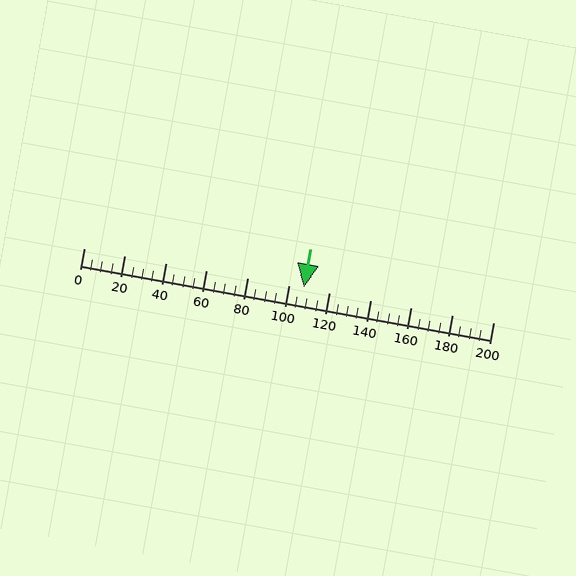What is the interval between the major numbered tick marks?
The major tick marks are spaced 20 units apart.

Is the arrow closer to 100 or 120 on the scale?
The arrow is closer to 100.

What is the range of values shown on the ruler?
The ruler shows values from 0 to 200.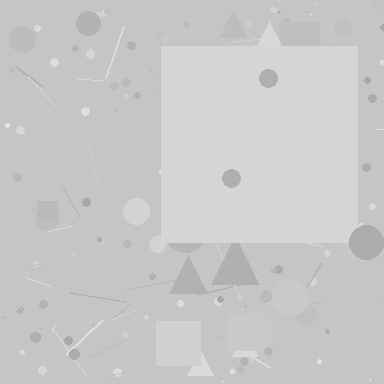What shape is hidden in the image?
A square is hidden in the image.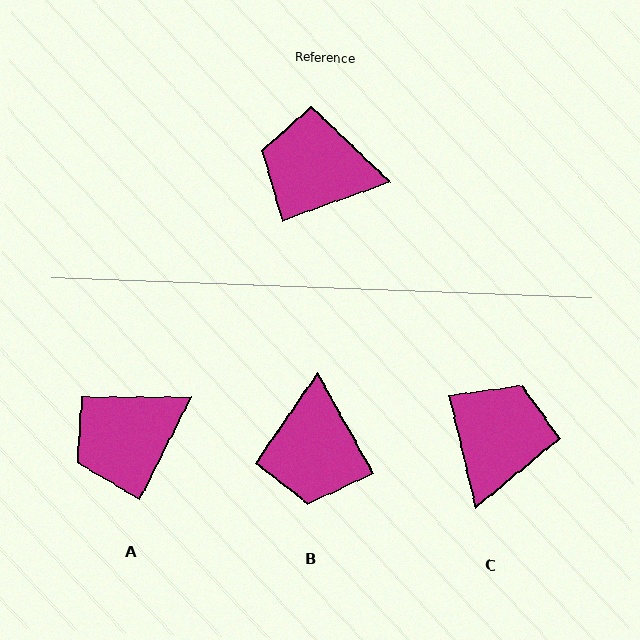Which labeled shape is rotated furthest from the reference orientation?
B, about 100 degrees away.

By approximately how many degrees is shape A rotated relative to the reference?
Approximately 44 degrees counter-clockwise.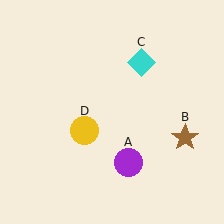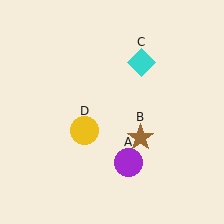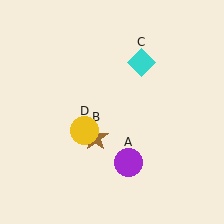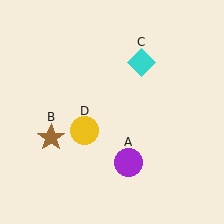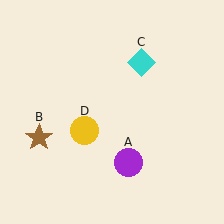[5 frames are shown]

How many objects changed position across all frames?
1 object changed position: brown star (object B).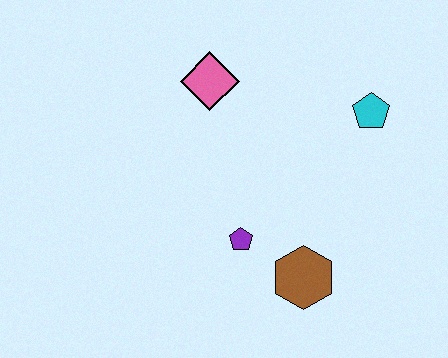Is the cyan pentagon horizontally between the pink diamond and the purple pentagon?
No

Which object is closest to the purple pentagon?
The brown hexagon is closest to the purple pentagon.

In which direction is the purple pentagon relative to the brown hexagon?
The purple pentagon is to the left of the brown hexagon.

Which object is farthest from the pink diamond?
The brown hexagon is farthest from the pink diamond.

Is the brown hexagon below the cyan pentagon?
Yes